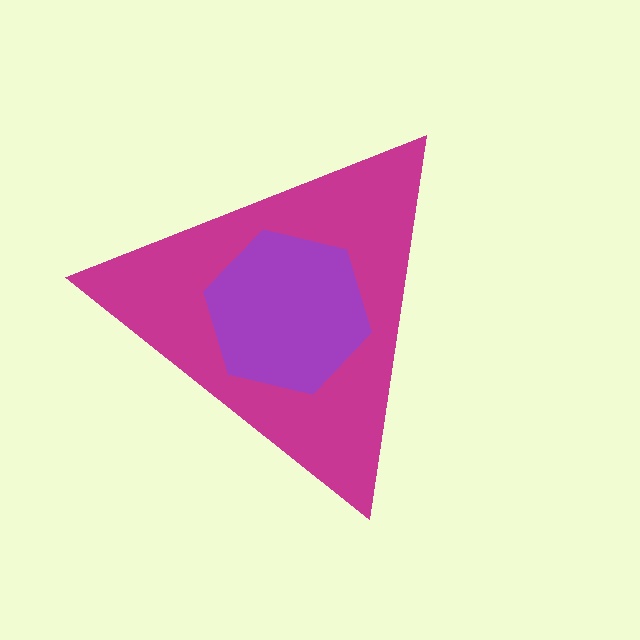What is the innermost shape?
The purple hexagon.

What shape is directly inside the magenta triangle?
The purple hexagon.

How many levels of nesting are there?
2.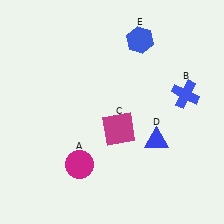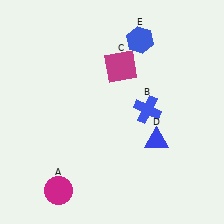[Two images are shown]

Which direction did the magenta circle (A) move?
The magenta circle (A) moved down.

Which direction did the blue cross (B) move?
The blue cross (B) moved left.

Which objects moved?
The objects that moved are: the magenta circle (A), the blue cross (B), the magenta square (C).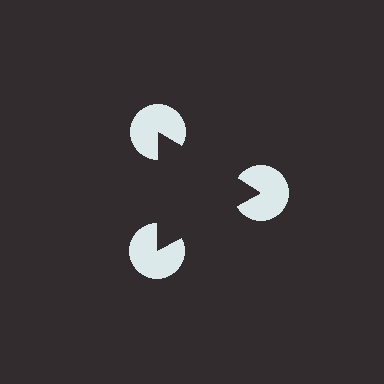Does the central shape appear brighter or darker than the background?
It typically appears slightly darker than the background, even though no actual brightness change is drawn.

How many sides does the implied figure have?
3 sides.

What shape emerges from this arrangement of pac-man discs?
An illusory triangle — its edges are inferred from the aligned wedge cuts in the pac-man discs, not physically drawn.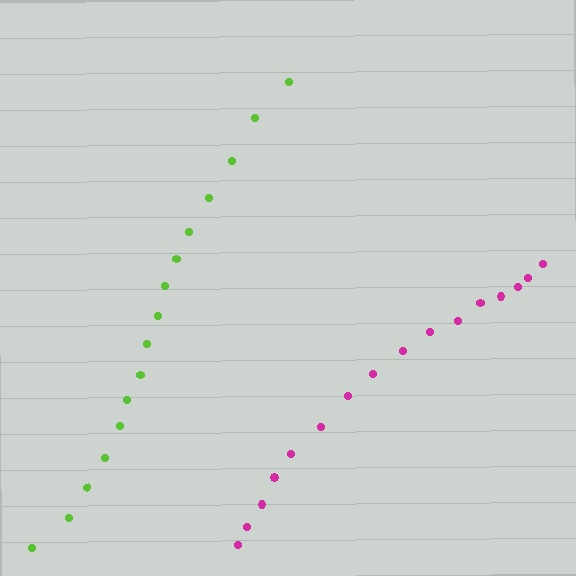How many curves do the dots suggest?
There are 2 distinct paths.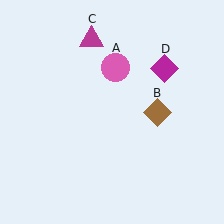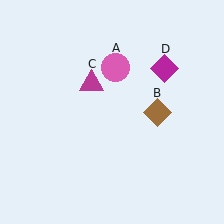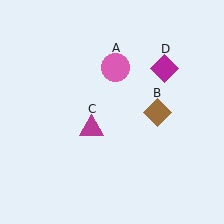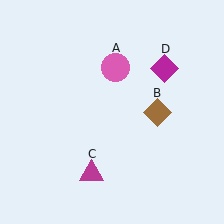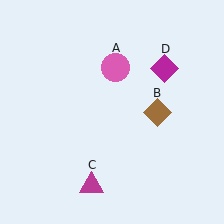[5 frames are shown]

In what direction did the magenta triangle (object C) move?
The magenta triangle (object C) moved down.